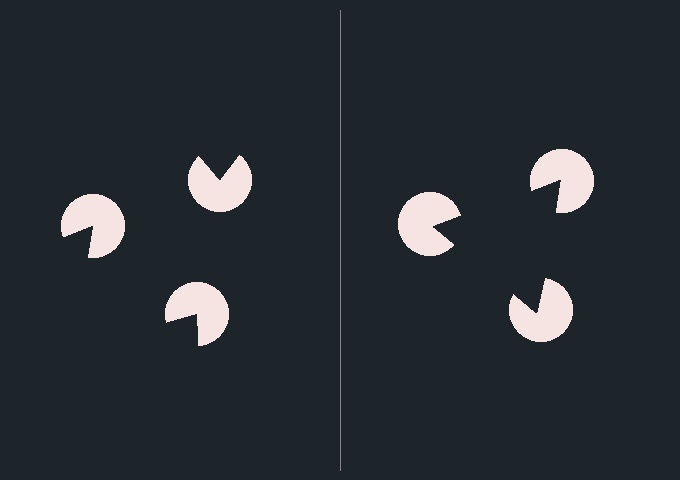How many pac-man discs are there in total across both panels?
6 — 3 on each side.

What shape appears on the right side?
An illusory triangle.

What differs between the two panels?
The pac-man discs are positioned identically on both sides; only the wedge orientations differ. On the right they align to a triangle; on the left they are misaligned.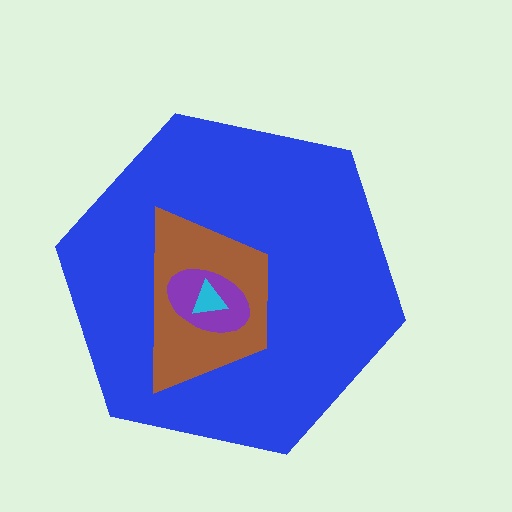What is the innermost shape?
The cyan triangle.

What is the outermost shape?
The blue hexagon.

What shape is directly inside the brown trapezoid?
The purple ellipse.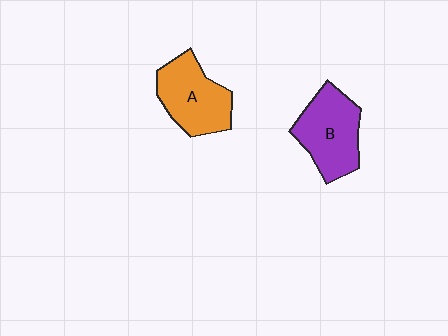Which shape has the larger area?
Shape B (purple).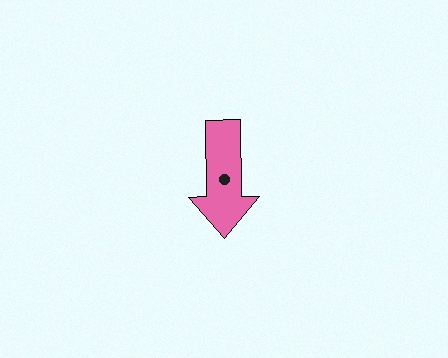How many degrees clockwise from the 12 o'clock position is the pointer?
Approximately 179 degrees.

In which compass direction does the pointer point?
South.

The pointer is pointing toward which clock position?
Roughly 6 o'clock.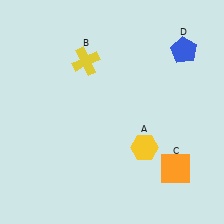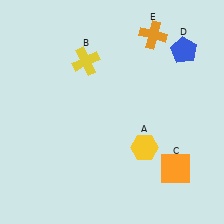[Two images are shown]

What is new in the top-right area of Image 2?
An orange cross (E) was added in the top-right area of Image 2.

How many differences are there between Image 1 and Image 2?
There is 1 difference between the two images.